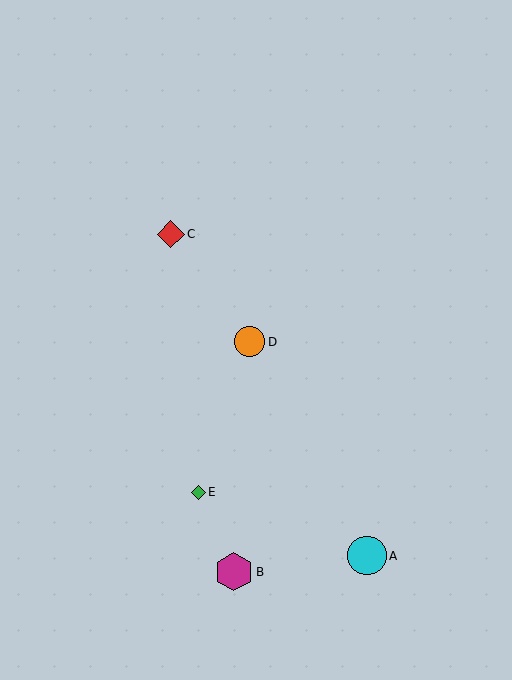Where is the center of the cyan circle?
The center of the cyan circle is at (367, 556).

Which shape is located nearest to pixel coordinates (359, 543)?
The cyan circle (labeled A) at (367, 556) is nearest to that location.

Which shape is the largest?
The cyan circle (labeled A) is the largest.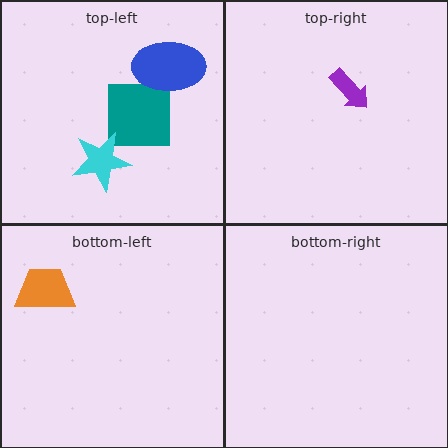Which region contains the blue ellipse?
The top-left region.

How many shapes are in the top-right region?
1.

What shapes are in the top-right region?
The purple arrow.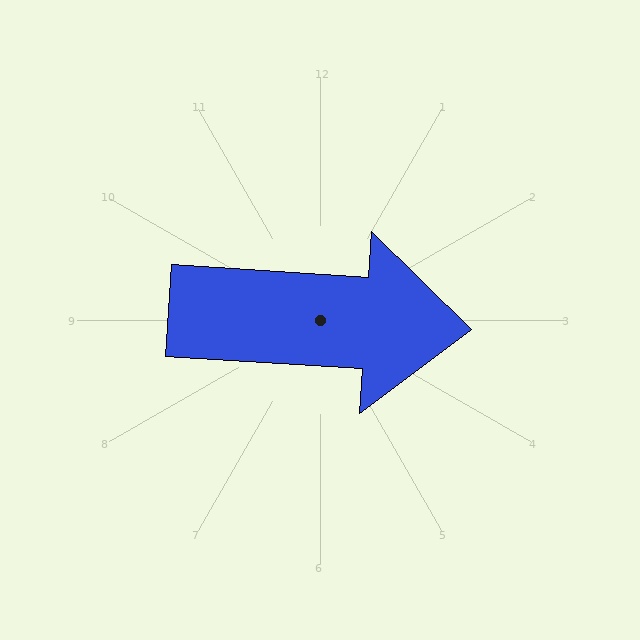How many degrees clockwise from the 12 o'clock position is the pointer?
Approximately 94 degrees.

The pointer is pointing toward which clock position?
Roughly 3 o'clock.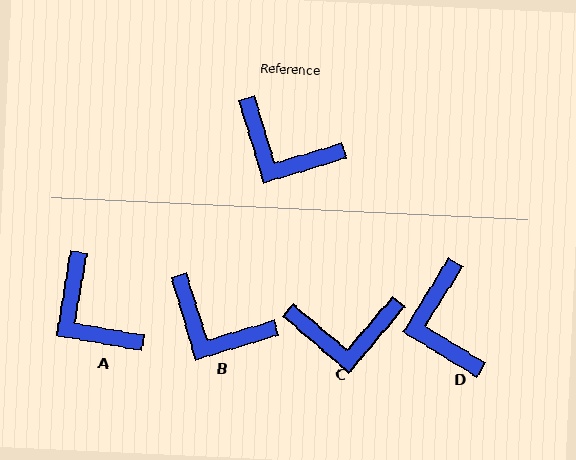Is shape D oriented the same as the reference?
No, it is off by about 48 degrees.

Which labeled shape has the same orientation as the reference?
B.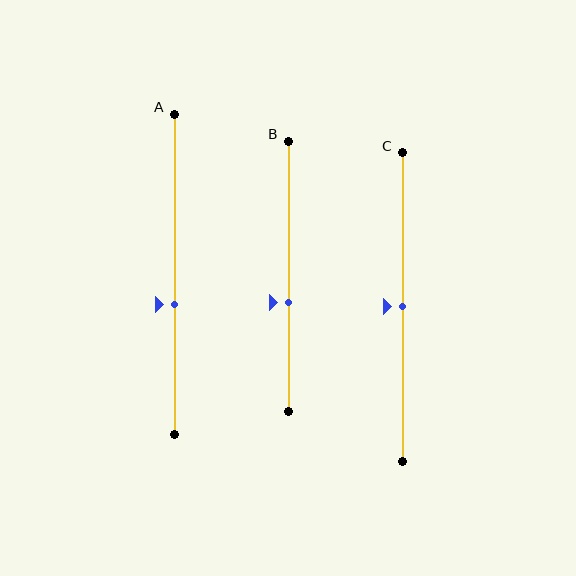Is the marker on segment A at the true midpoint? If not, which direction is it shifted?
No, the marker on segment A is shifted downward by about 9% of the segment length.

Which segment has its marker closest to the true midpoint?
Segment C has its marker closest to the true midpoint.